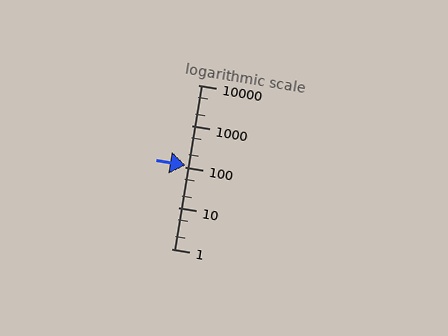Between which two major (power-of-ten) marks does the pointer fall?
The pointer is between 100 and 1000.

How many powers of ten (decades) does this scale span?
The scale spans 4 decades, from 1 to 10000.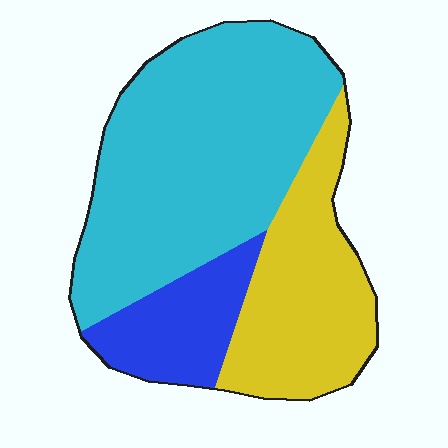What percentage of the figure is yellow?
Yellow takes up between a sixth and a third of the figure.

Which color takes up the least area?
Blue, at roughly 15%.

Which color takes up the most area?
Cyan, at roughly 55%.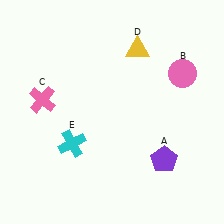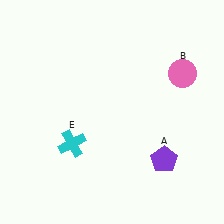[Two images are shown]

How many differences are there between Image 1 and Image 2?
There are 2 differences between the two images.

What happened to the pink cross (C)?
The pink cross (C) was removed in Image 2. It was in the top-left area of Image 1.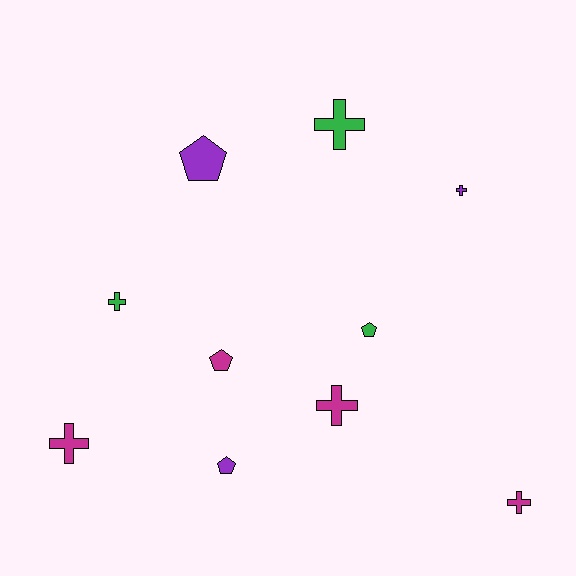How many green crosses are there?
There are 2 green crosses.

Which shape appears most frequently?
Cross, with 6 objects.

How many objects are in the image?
There are 10 objects.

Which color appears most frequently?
Magenta, with 4 objects.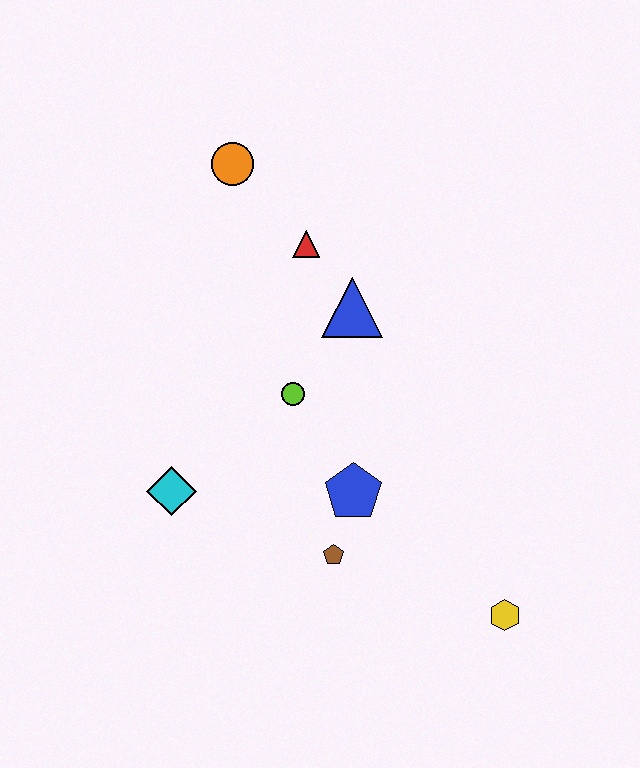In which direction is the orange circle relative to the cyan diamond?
The orange circle is above the cyan diamond.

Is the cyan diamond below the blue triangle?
Yes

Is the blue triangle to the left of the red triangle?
No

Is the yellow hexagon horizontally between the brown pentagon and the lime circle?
No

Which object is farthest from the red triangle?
The yellow hexagon is farthest from the red triangle.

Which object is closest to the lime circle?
The blue triangle is closest to the lime circle.